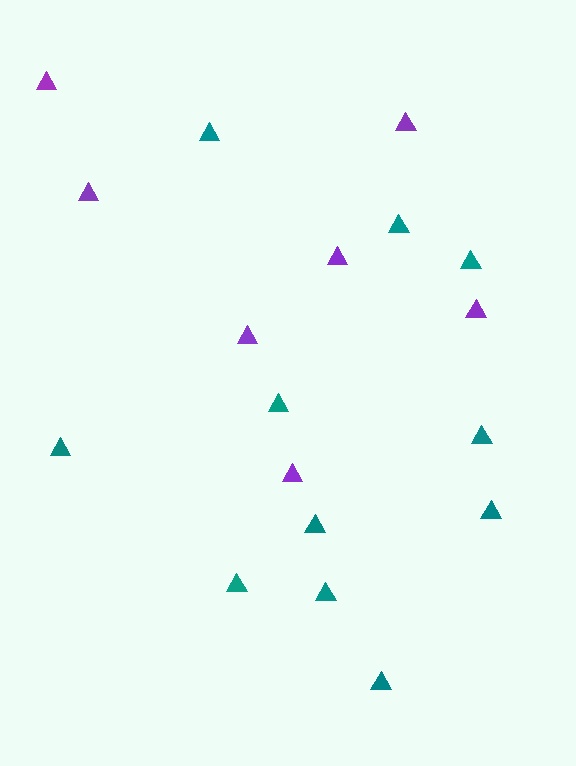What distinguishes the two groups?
There are 2 groups: one group of teal triangles (11) and one group of purple triangles (7).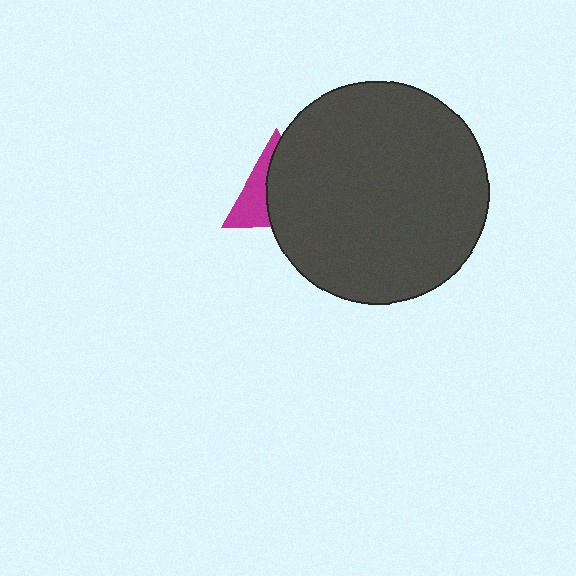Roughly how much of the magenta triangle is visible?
A small part of it is visible (roughly 38%).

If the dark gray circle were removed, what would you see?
You would see the complete magenta triangle.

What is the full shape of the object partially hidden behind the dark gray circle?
The partially hidden object is a magenta triangle.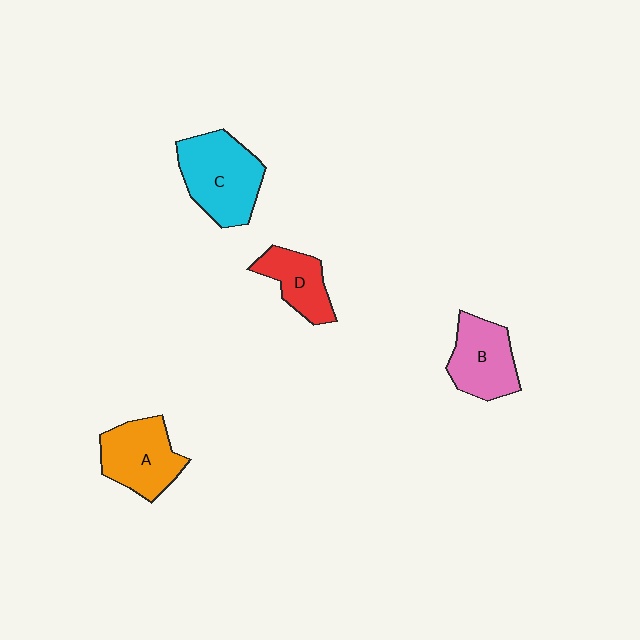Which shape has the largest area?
Shape C (cyan).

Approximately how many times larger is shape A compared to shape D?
Approximately 1.4 times.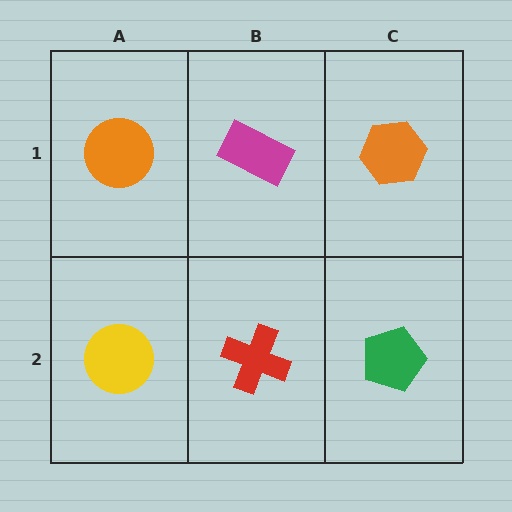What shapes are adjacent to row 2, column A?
An orange circle (row 1, column A), a red cross (row 2, column B).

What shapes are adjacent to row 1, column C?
A green pentagon (row 2, column C), a magenta rectangle (row 1, column B).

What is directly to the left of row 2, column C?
A red cross.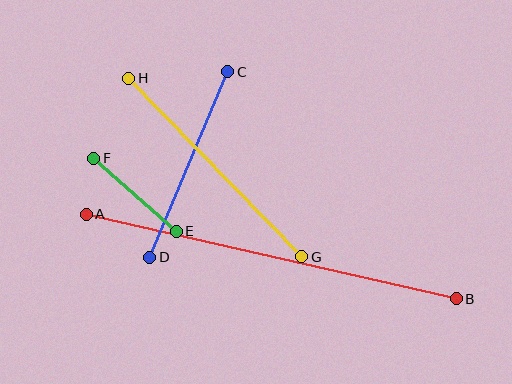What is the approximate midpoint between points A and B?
The midpoint is at approximately (271, 256) pixels.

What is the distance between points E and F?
The distance is approximately 110 pixels.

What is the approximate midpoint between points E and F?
The midpoint is at approximately (135, 195) pixels.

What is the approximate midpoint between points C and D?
The midpoint is at approximately (189, 165) pixels.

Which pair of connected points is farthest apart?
Points A and B are farthest apart.